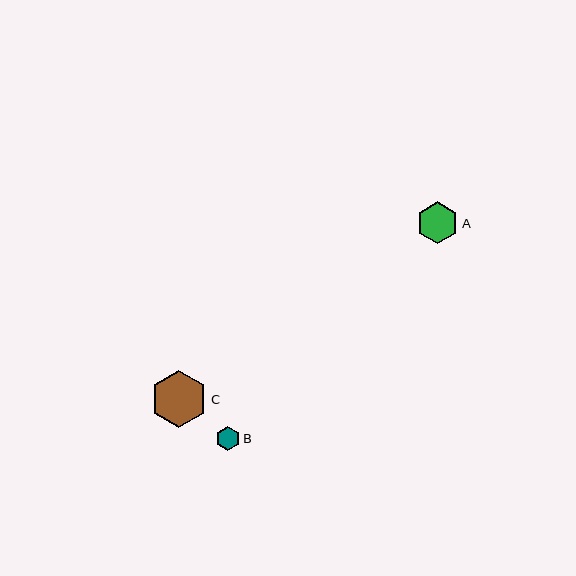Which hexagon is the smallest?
Hexagon B is the smallest with a size of approximately 24 pixels.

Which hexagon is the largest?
Hexagon C is the largest with a size of approximately 57 pixels.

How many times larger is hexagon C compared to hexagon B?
Hexagon C is approximately 2.3 times the size of hexagon B.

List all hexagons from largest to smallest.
From largest to smallest: C, A, B.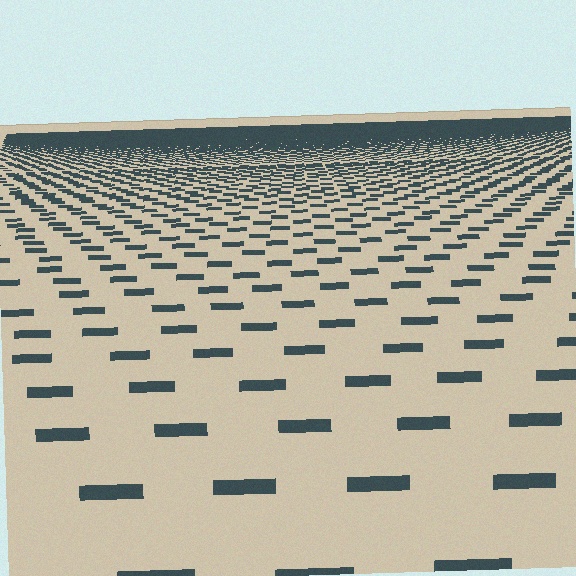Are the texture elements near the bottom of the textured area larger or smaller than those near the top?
Larger. Near the bottom, elements are closer to the viewer and appear at a bigger on-screen size.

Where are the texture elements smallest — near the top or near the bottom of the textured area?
Near the top.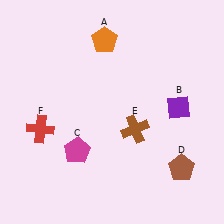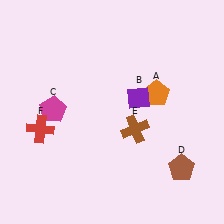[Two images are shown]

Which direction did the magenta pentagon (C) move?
The magenta pentagon (C) moved up.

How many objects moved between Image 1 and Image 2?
3 objects moved between the two images.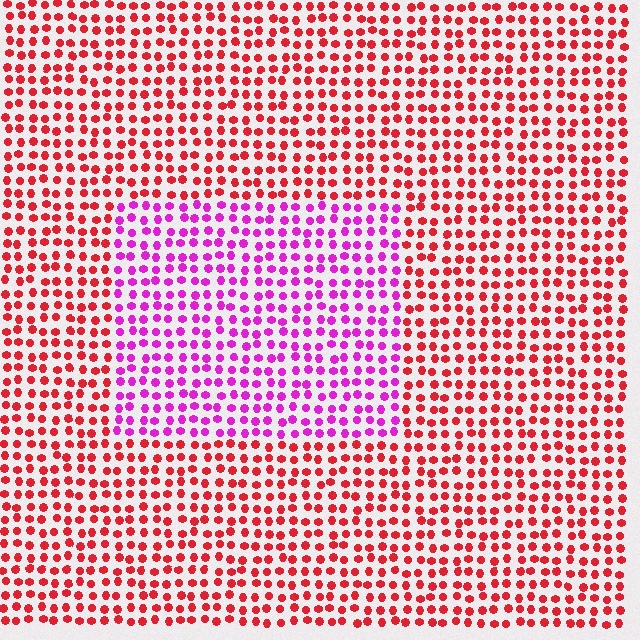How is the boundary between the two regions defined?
The boundary is defined purely by a slight shift in hue (about 51 degrees). Spacing, size, and orientation are identical on both sides.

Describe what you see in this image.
The image is filled with small red elements in a uniform arrangement. A rectangle-shaped region is visible where the elements are tinted to a slightly different hue, forming a subtle color boundary.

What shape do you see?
I see a rectangle.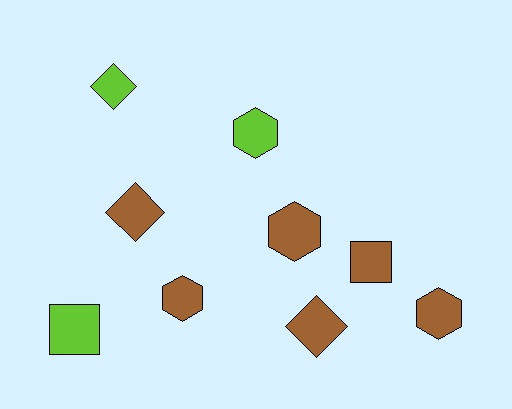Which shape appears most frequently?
Hexagon, with 4 objects.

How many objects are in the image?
There are 9 objects.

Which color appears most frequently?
Brown, with 6 objects.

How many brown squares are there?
There is 1 brown square.